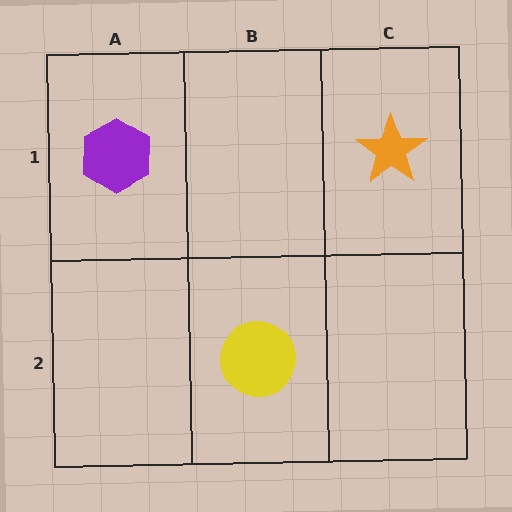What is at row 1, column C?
An orange star.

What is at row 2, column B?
A yellow circle.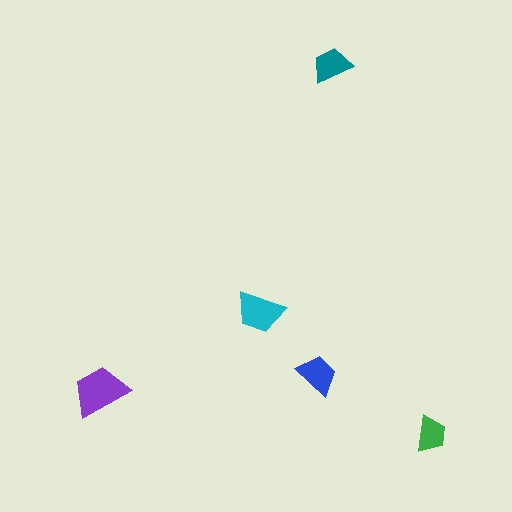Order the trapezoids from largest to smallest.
the purple one, the cyan one, the blue one, the teal one, the green one.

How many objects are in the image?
There are 5 objects in the image.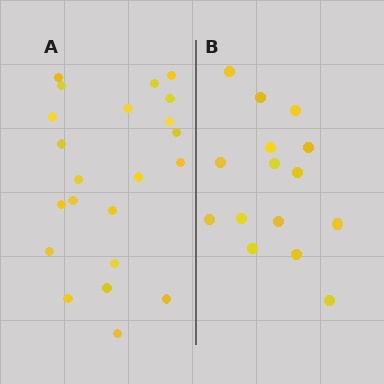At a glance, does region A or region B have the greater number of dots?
Region A (the left region) has more dots.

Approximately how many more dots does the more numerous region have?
Region A has roughly 8 or so more dots than region B.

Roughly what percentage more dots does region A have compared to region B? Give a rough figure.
About 45% more.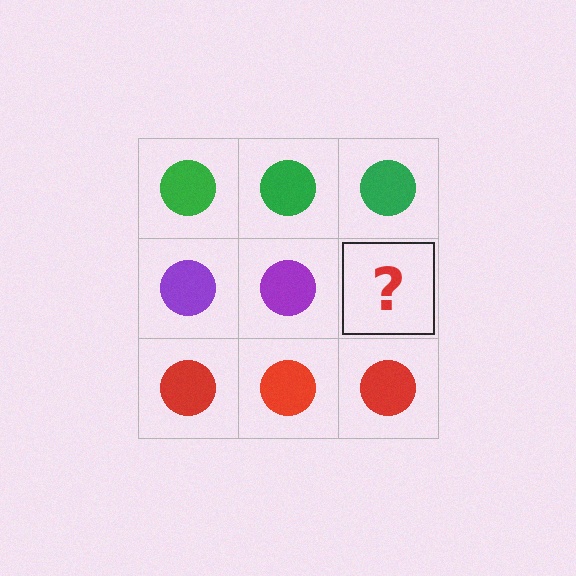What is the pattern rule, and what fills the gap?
The rule is that each row has a consistent color. The gap should be filled with a purple circle.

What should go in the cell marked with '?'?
The missing cell should contain a purple circle.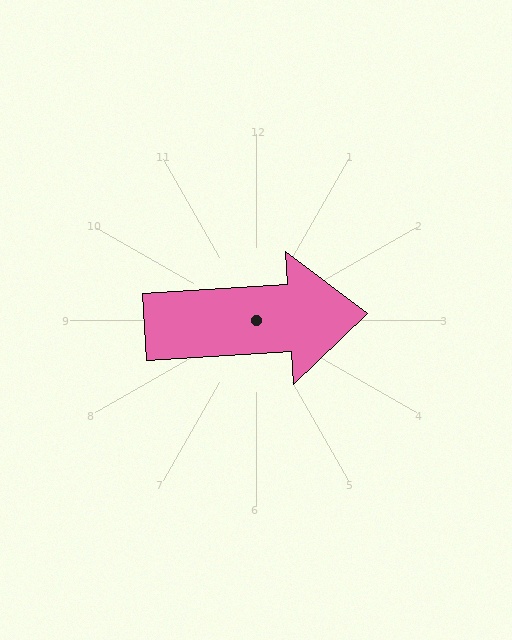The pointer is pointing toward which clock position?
Roughly 3 o'clock.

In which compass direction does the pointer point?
East.